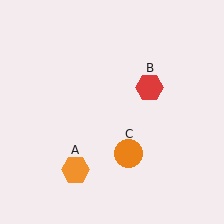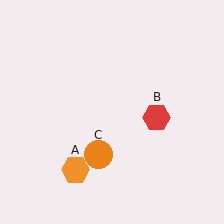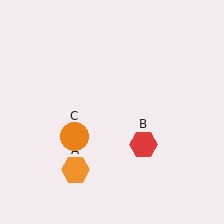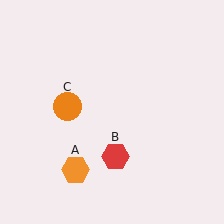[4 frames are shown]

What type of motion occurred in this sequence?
The red hexagon (object B), orange circle (object C) rotated clockwise around the center of the scene.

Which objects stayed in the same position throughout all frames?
Orange hexagon (object A) remained stationary.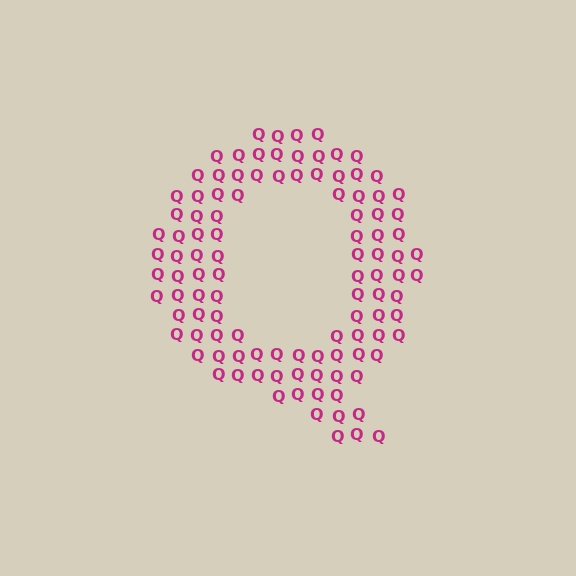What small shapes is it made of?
It is made of small letter Q's.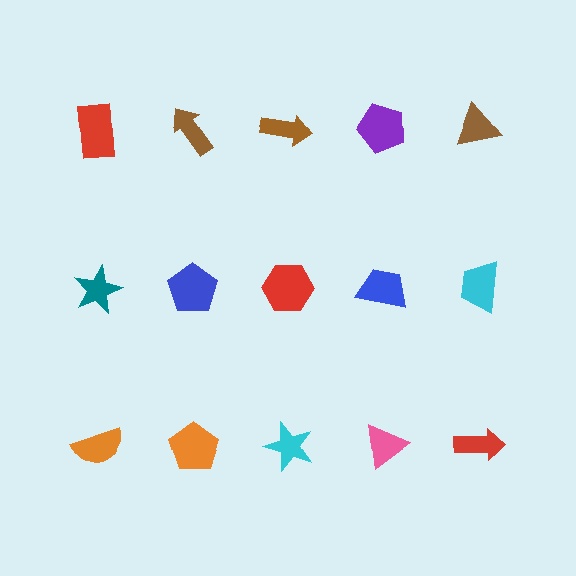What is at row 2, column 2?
A blue pentagon.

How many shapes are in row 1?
5 shapes.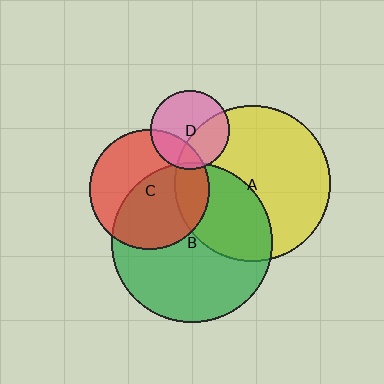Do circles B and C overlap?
Yes.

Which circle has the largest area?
Circle B (green).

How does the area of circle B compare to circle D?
Approximately 4.1 times.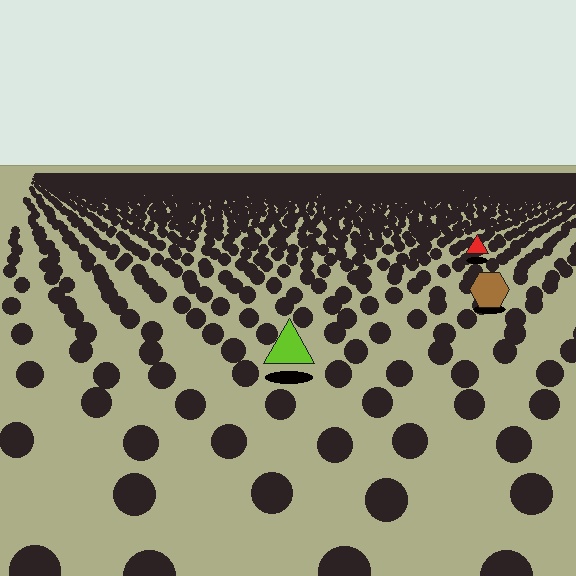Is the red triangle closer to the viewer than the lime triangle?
No. The lime triangle is closer — you can tell from the texture gradient: the ground texture is coarser near it.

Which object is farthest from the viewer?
The red triangle is farthest from the viewer. It appears smaller and the ground texture around it is denser.